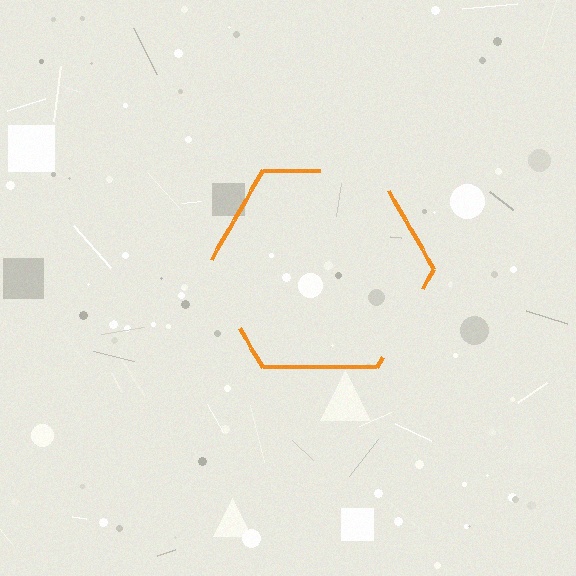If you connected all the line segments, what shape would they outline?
They would outline a hexagon.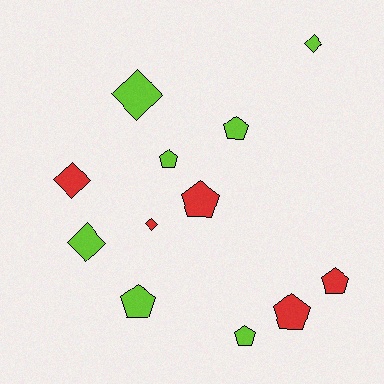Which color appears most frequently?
Lime, with 7 objects.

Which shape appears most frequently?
Pentagon, with 7 objects.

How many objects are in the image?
There are 12 objects.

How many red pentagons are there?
There are 3 red pentagons.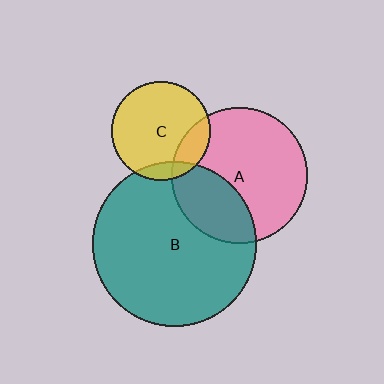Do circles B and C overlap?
Yes.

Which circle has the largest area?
Circle B (teal).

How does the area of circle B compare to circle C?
Approximately 2.8 times.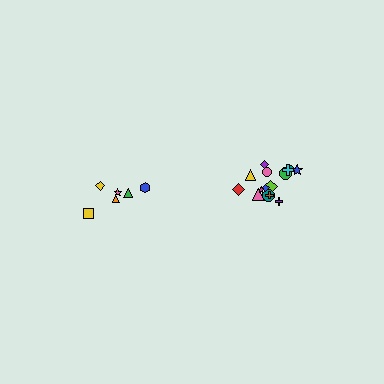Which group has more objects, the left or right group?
The right group.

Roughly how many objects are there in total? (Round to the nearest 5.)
Roughly 20 objects in total.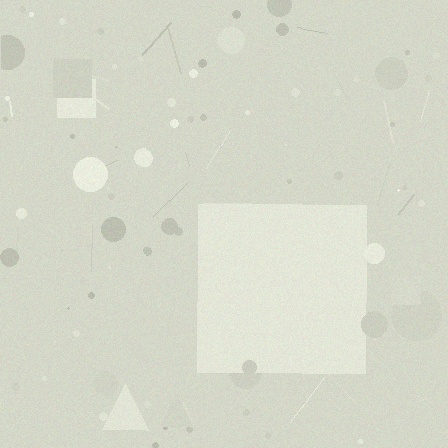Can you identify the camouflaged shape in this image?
The camouflaged shape is a square.